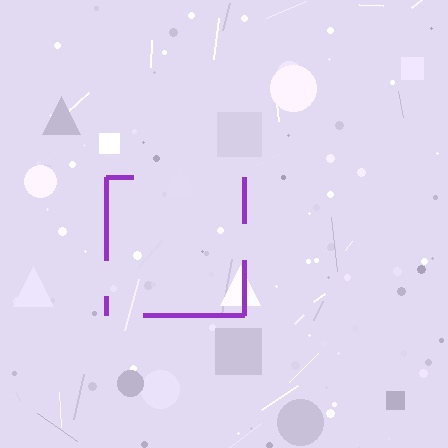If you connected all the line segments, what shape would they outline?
They would outline a square.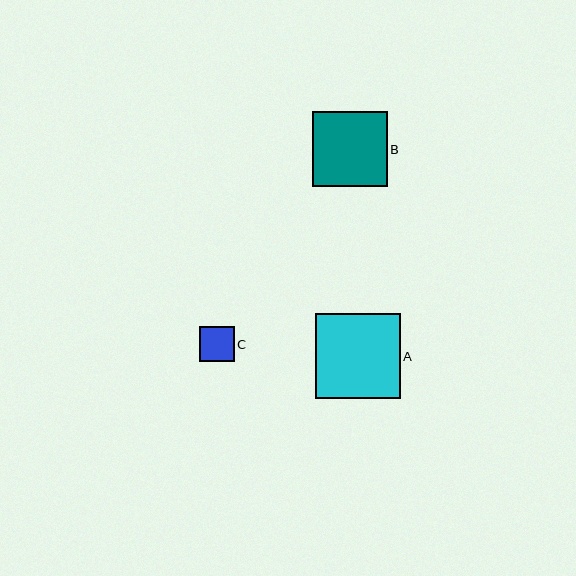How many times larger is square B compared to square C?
Square B is approximately 2.2 times the size of square C.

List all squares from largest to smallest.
From largest to smallest: A, B, C.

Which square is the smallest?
Square C is the smallest with a size of approximately 35 pixels.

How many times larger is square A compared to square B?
Square A is approximately 1.1 times the size of square B.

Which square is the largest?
Square A is the largest with a size of approximately 85 pixels.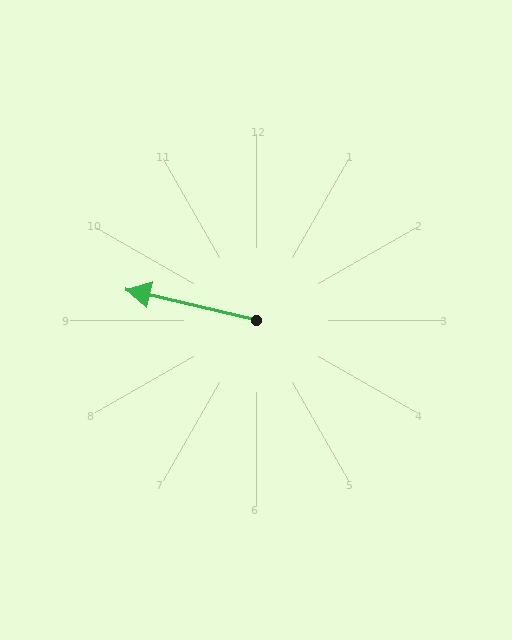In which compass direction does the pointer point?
West.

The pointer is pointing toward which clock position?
Roughly 9 o'clock.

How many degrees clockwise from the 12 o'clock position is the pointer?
Approximately 283 degrees.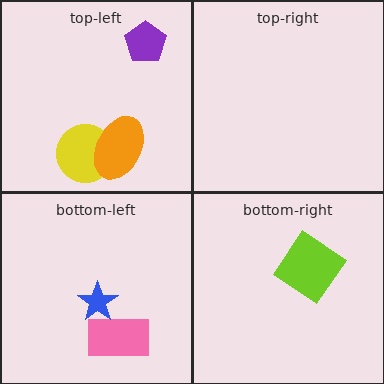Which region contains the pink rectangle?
The bottom-left region.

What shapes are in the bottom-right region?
The lime diamond.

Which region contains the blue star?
The bottom-left region.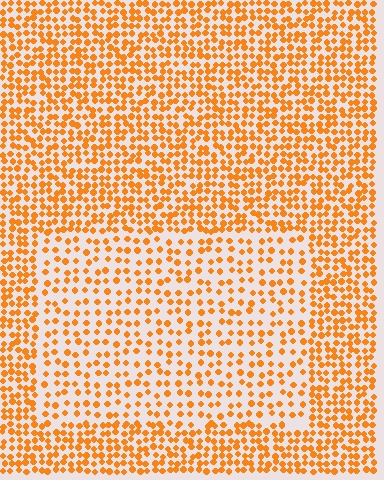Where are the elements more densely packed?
The elements are more densely packed outside the rectangle boundary.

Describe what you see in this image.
The image contains small orange elements arranged at two different densities. A rectangle-shaped region is visible where the elements are less densely packed than the surrounding area.